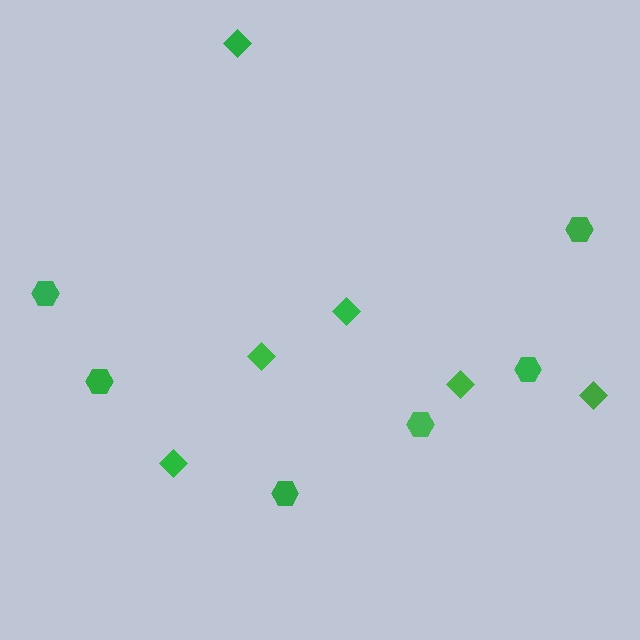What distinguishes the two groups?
There are 2 groups: one group of hexagons (6) and one group of diamonds (6).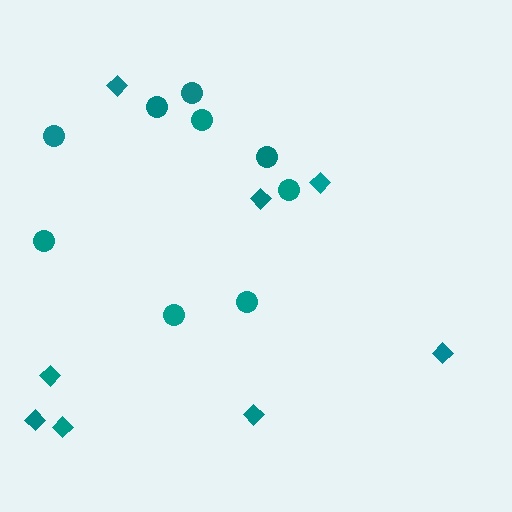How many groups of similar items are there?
There are 2 groups: one group of circles (9) and one group of diamonds (8).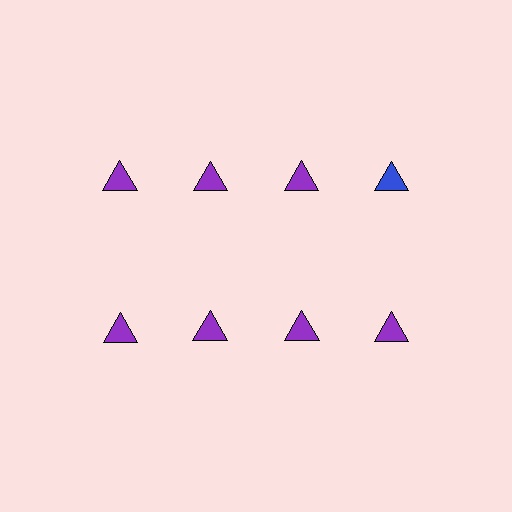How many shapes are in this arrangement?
There are 8 shapes arranged in a grid pattern.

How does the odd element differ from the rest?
It has a different color: blue instead of purple.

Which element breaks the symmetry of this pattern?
The blue triangle in the top row, second from right column breaks the symmetry. All other shapes are purple triangles.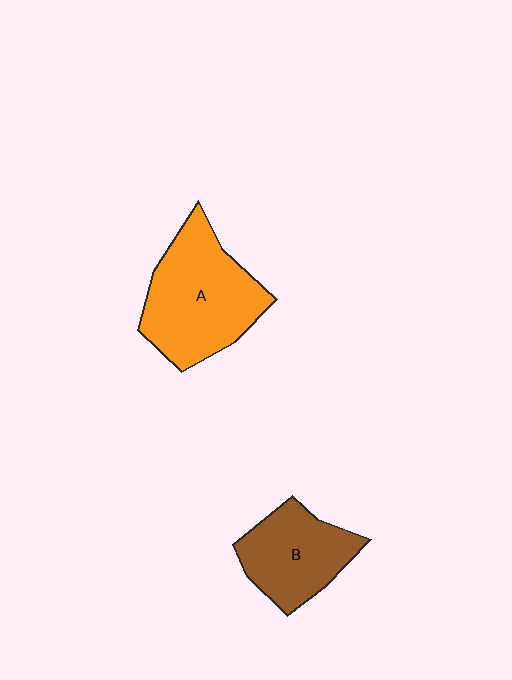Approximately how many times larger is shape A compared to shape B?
Approximately 1.4 times.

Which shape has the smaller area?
Shape B (brown).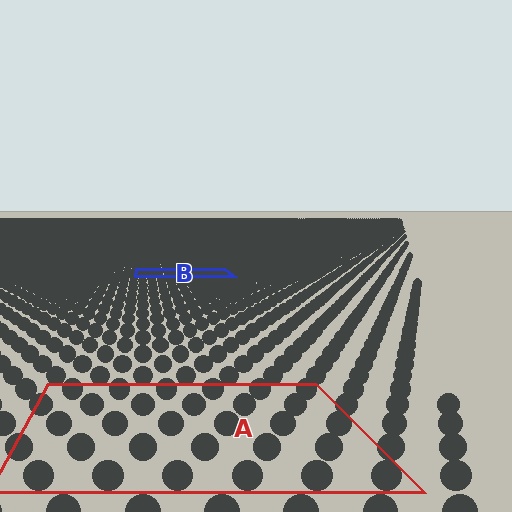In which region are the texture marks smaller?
The texture marks are smaller in region B, because it is farther away.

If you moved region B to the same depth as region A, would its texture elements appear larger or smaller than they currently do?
They would appear larger. At a closer depth, the same texture elements are projected at a bigger on-screen size.